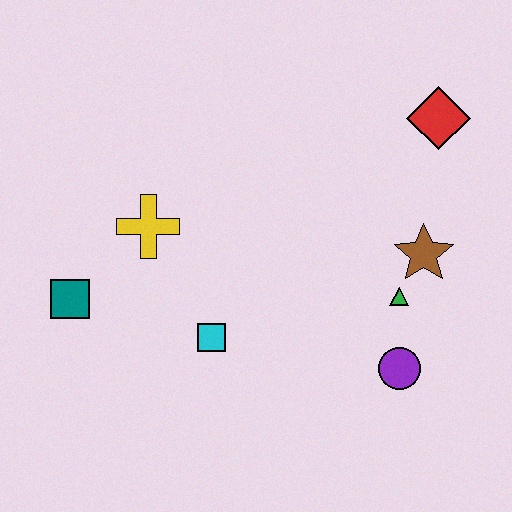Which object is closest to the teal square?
The yellow cross is closest to the teal square.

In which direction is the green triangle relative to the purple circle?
The green triangle is above the purple circle.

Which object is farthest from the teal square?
The red diamond is farthest from the teal square.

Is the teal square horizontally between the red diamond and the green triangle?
No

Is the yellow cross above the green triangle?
Yes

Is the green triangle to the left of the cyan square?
No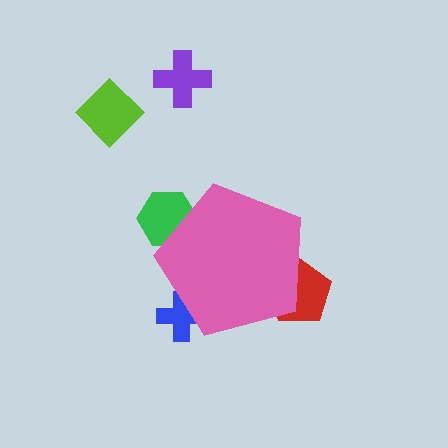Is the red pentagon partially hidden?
Yes, the red pentagon is partially hidden behind the pink pentagon.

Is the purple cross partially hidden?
No, the purple cross is fully visible.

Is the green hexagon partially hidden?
Yes, the green hexagon is partially hidden behind the pink pentagon.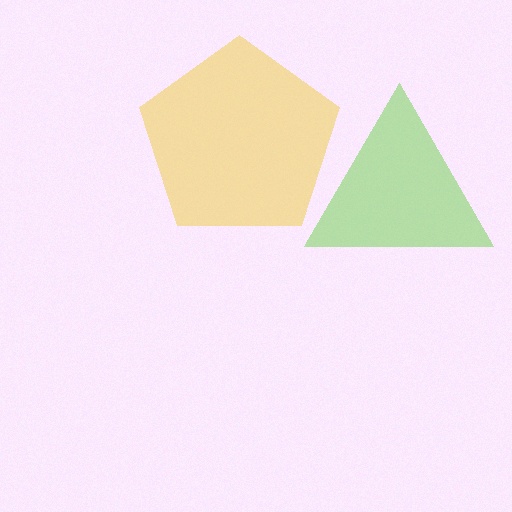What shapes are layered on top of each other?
The layered shapes are: a lime triangle, a yellow pentagon.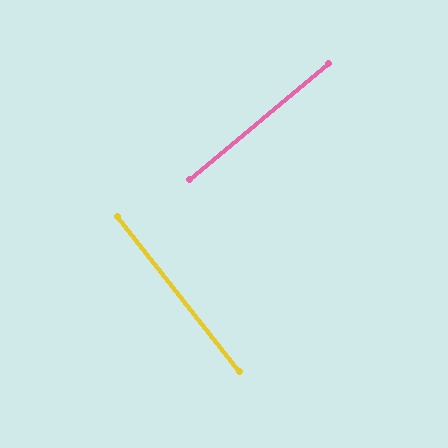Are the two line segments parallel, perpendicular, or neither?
Perpendicular — they meet at approximately 89°.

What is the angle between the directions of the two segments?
Approximately 89 degrees.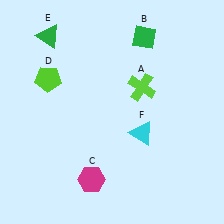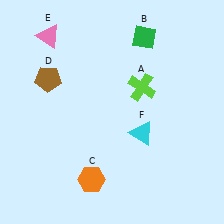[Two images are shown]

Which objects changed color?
C changed from magenta to orange. D changed from lime to brown. E changed from green to pink.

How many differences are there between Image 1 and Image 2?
There are 3 differences between the two images.